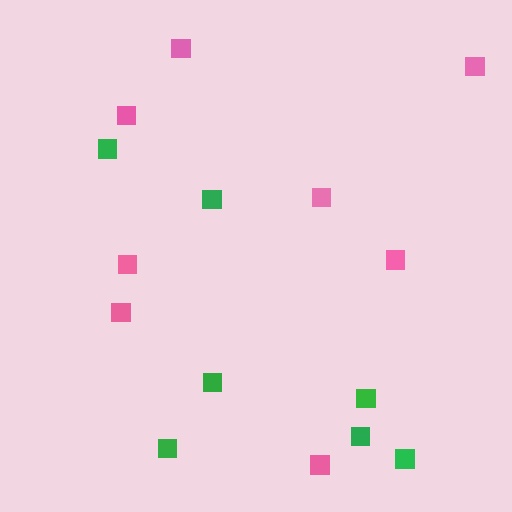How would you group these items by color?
There are 2 groups: one group of pink squares (8) and one group of green squares (7).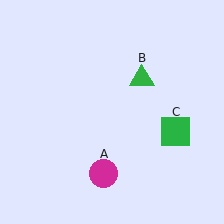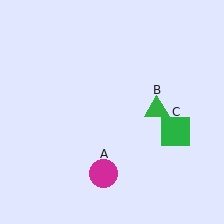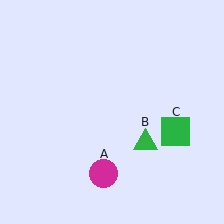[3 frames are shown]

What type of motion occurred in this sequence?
The green triangle (object B) rotated clockwise around the center of the scene.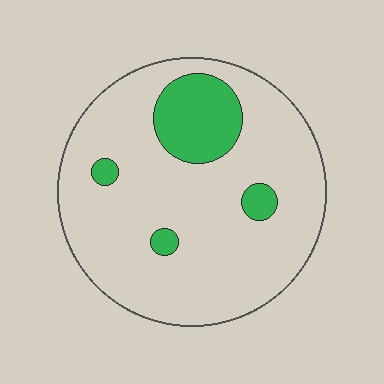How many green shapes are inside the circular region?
4.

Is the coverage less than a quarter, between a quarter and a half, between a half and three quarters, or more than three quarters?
Less than a quarter.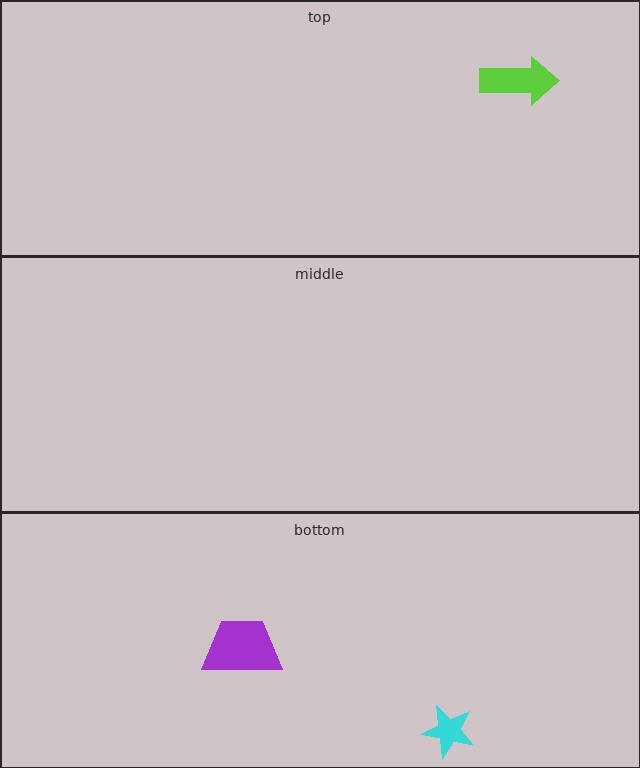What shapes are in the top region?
The lime arrow.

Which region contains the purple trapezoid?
The bottom region.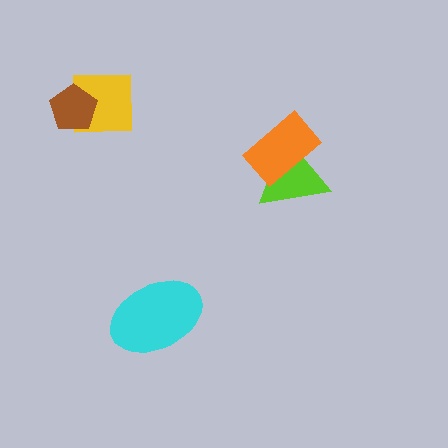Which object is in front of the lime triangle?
The orange rectangle is in front of the lime triangle.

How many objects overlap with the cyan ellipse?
0 objects overlap with the cyan ellipse.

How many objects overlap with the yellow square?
1 object overlaps with the yellow square.